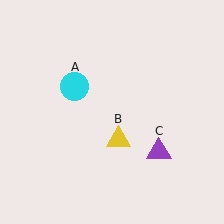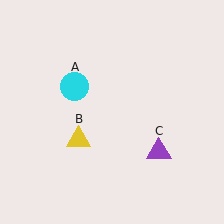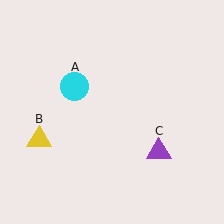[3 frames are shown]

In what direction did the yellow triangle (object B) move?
The yellow triangle (object B) moved left.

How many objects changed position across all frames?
1 object changed position: yellow triangle (object B).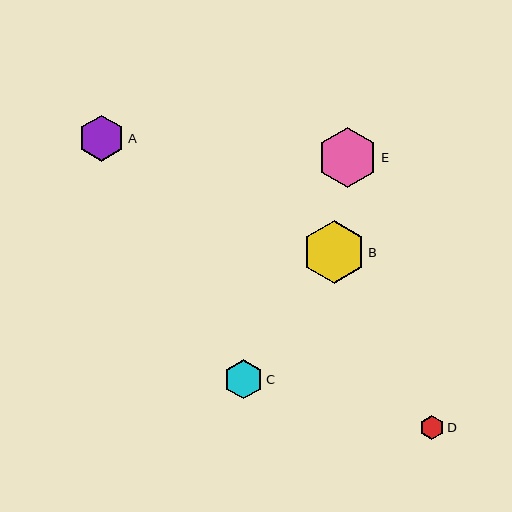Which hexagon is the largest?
Hexagon B is the largest with a size of approximately 63 pixels.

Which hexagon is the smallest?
Hexagon D is the smallest with a size of approximately 24 pixels.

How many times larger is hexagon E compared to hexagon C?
Hexagon E is approximately 1.5 times the size of hexagon C.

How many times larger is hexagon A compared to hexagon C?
Hexagon A is approximately 1.2 times the size of hexagon C.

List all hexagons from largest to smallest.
From largest to smallest: B, E, A, C, D.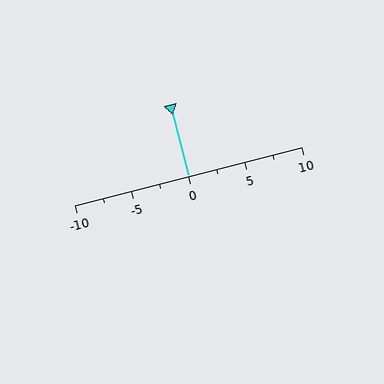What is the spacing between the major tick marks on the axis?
The major ticks are spaced 5 apart.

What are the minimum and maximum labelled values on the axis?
The axis runs from -10 to 10.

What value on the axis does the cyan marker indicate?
The marker indicates approximately 0.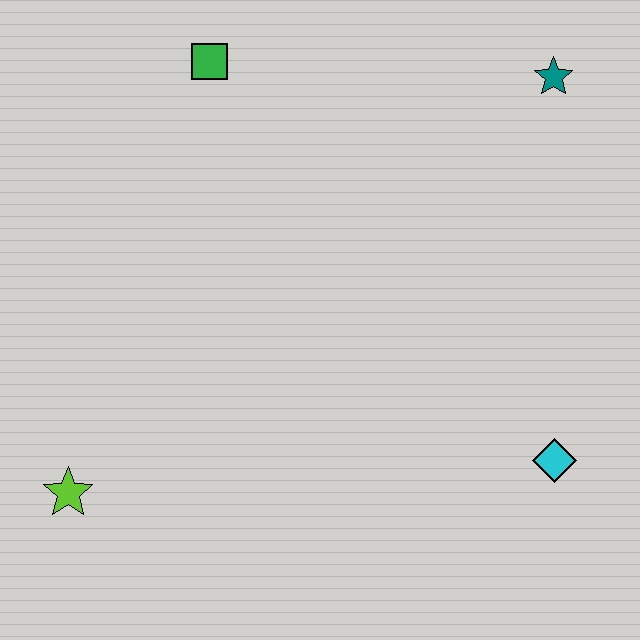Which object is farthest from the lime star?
The teal star is farthest from the lime star.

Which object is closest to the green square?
The teal star is closest to the green square.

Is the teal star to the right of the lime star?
Yes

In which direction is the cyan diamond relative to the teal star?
The cyan diamond is below the teal star.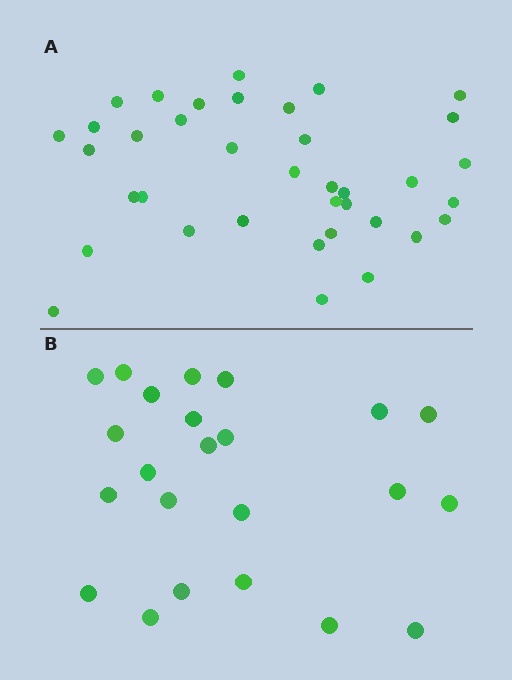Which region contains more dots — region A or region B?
Region A (the top region) has more dots.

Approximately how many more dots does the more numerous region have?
Region A has approximately 15 more dots than region B.